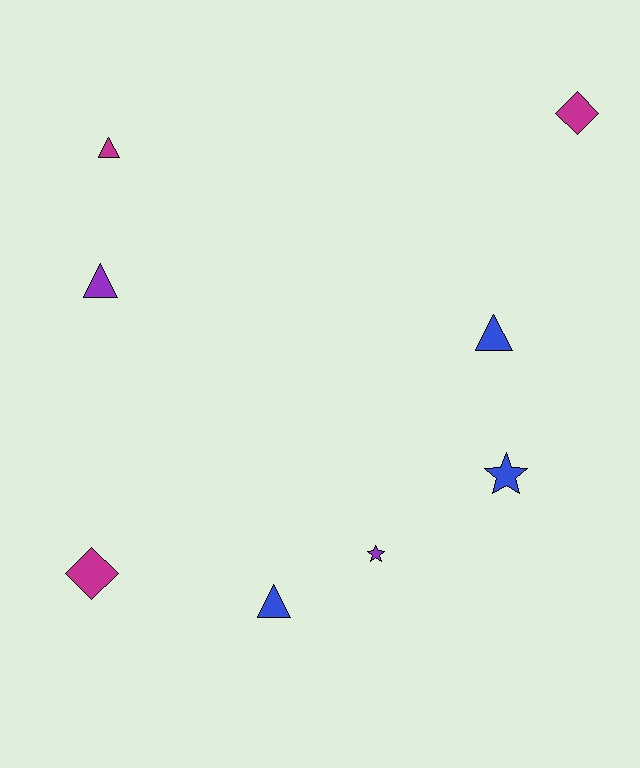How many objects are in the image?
There are 8 objects.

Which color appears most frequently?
Magenta, with 3 objects.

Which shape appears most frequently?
Triangle, with 4 objects.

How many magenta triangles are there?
There is 1 magenta triangle.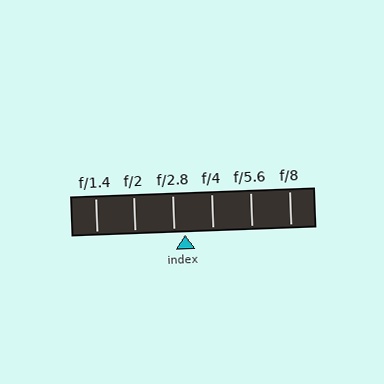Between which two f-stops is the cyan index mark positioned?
The index mark is between f/2.8 and f/4.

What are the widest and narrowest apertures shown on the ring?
The widest aperture shown is f/1.4 and the narrowest is f/8.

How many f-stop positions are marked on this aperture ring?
There are 6 f-stop positions marked.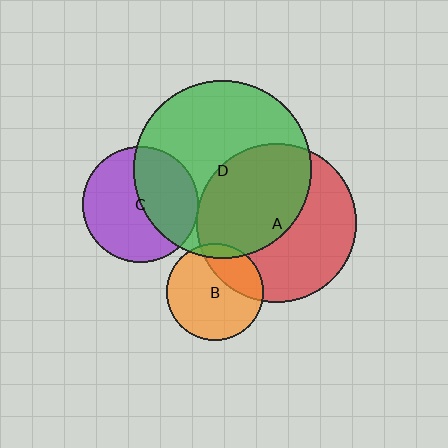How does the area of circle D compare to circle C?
Approximately 2.4 times.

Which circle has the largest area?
Circle D (green).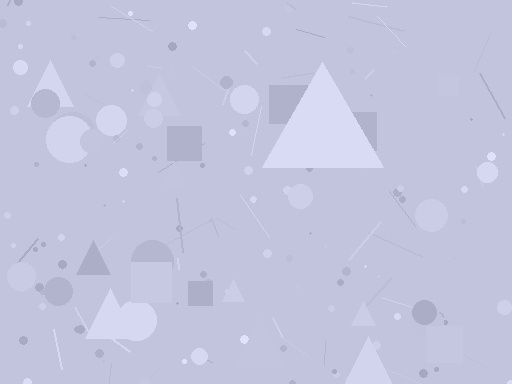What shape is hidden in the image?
A triangle is hidden in the image.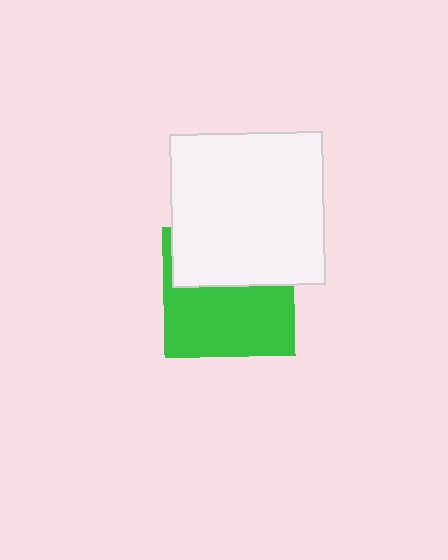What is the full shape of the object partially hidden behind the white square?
The partially hidden object is a green square.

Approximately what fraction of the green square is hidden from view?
Roughly 44% of the green square is hidden behind the white square.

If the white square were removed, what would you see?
You would see the complete green square.